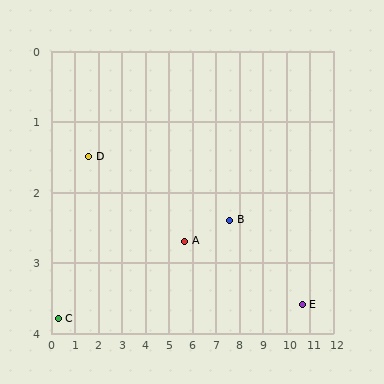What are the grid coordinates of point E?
Point E is at approximately (10.7, 3.6).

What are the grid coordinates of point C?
Point C is at approximately (0.3, 3.8).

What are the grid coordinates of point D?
Point D is at approximately (1.6, 1.5).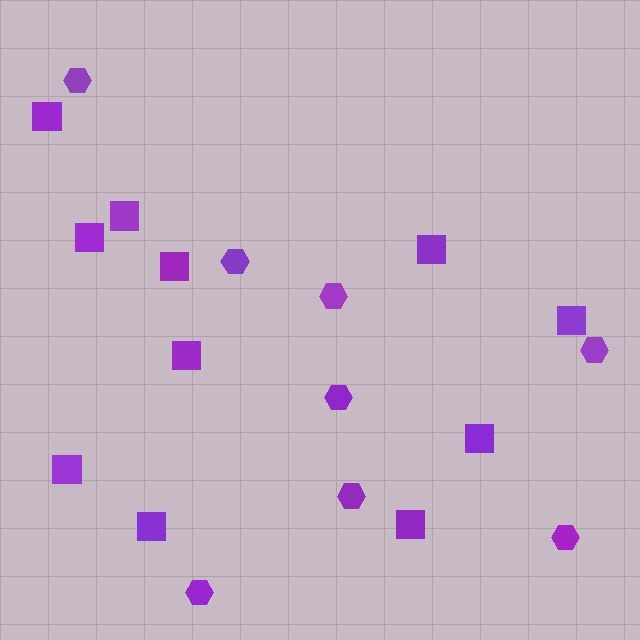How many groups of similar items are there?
There are 2 groups: one group of hexagons (8) and one group of squares (11).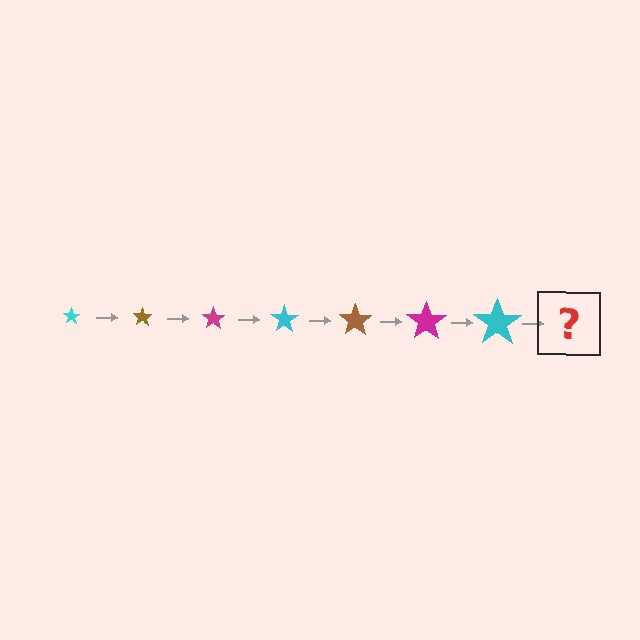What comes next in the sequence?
The next element should be a brown star, larger than the previous one.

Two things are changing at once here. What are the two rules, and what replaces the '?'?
The two rules are that the star grows larger each step and the color cycles through cyan, brown, and magenta. The '?' should be a brown star, larger than the previous one.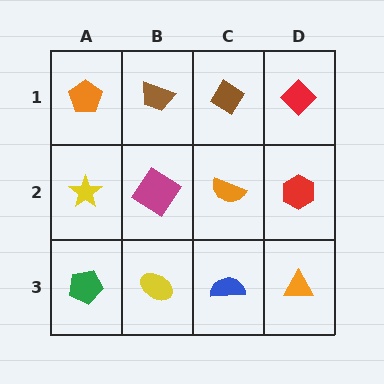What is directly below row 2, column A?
A green pentagon.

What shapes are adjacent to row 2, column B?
A brown trapezoid (row 1, column B), a yellow ellipse (row 3, column B), a yellow star (row 2, column A), an orange semicircle (row 2, column C).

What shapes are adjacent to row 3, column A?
A yellow star (row 2, column A), a yellow ellipse (row 3, column B).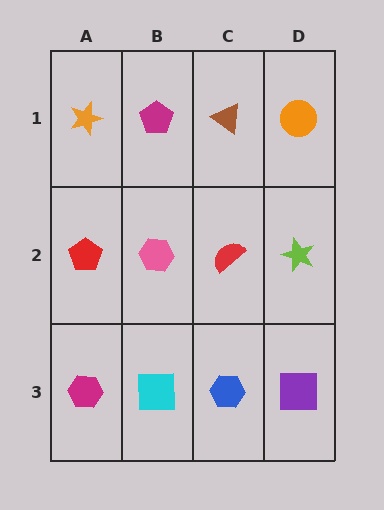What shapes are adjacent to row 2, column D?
An orange circle (row 1, column D), a purple square (row 3, column D), a red semicircle (row 2, column C).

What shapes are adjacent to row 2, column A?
An orange star (row 1, column A), a magenta hexagon (row 3, column A), a pink hexagon (row 2, column B).